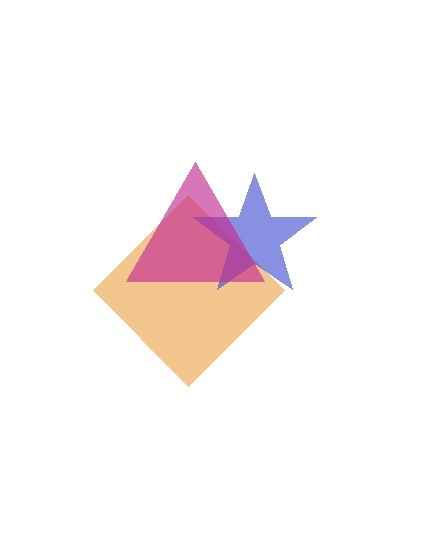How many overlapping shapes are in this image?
There are 3 overlapping shapes in the image.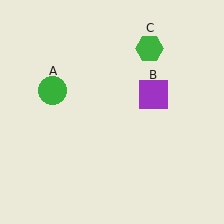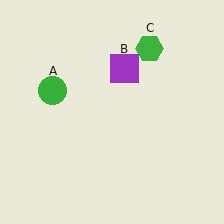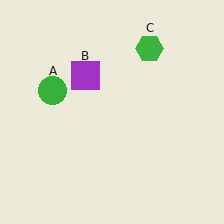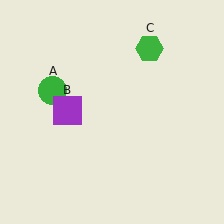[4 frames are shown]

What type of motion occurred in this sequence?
The purple square (object B) rotated counterclockwise around the center of the scene.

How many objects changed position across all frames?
1 object changed position: purple square (object B).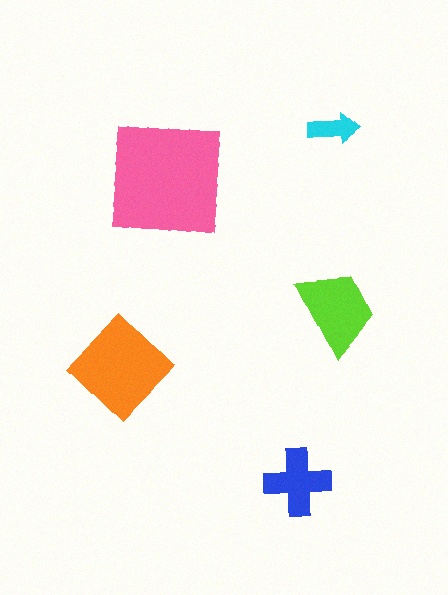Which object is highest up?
The cyan arrow is topmost.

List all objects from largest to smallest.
The pink square, the orange diamond, the lime trapezoid, the blue cross, the cyan arrow.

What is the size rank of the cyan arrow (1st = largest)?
5th.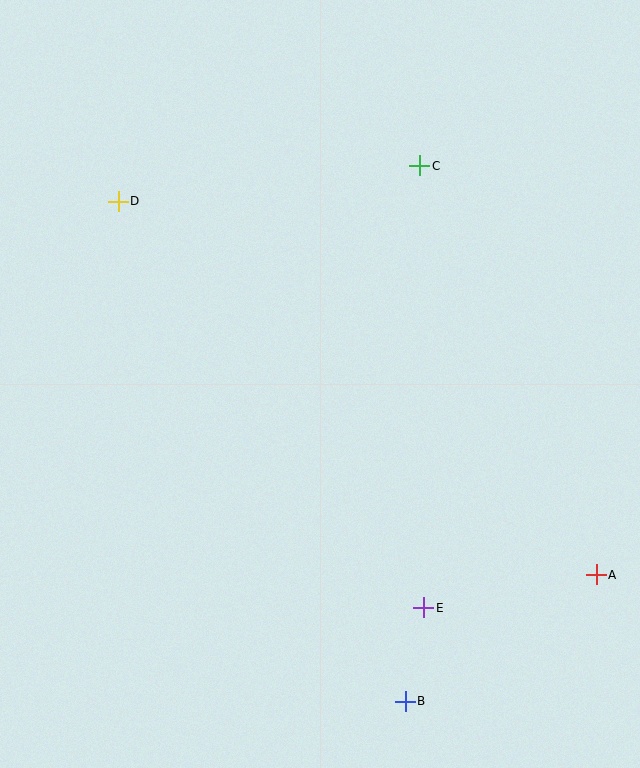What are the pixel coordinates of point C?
Point C is at (420, 166).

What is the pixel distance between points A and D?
The distance between A and D is 606 pixels.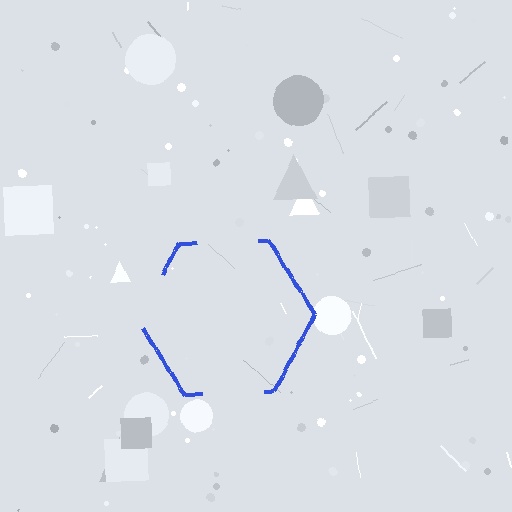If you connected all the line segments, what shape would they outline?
They would outline a hexagon.